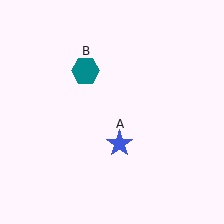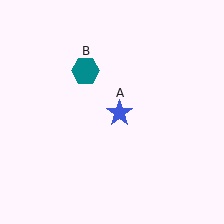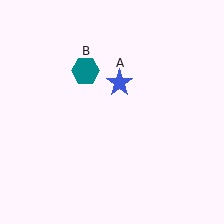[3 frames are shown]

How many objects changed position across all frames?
1 object changed position: blue star (object A).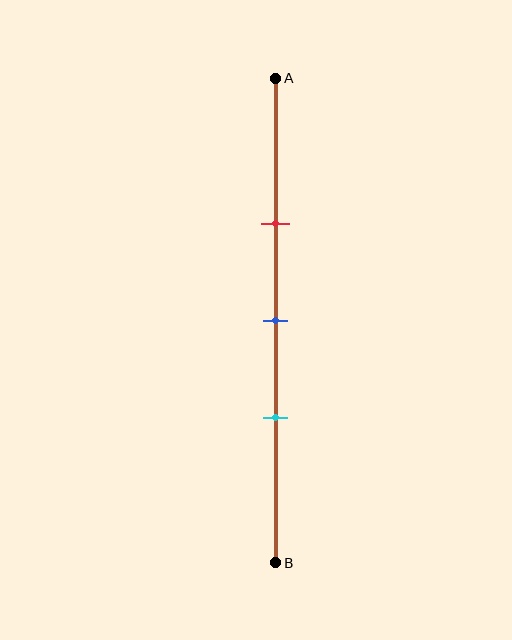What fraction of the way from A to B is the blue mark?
The blue mark is approximately 50% (0.5) of the way from A to B.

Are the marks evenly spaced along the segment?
Yes, the marks are approximately evenly spaced.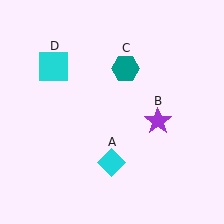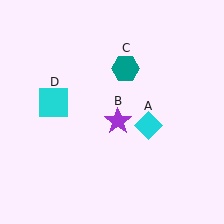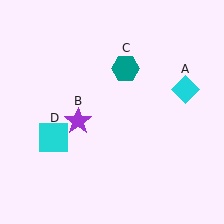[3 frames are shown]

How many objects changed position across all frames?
3 objects changed position: cyan diamond (object A), purple star (object B), cyan square (object D).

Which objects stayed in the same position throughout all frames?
Teal hexagon (object C) remained stationary.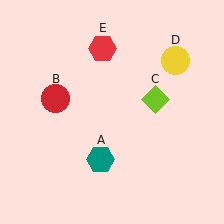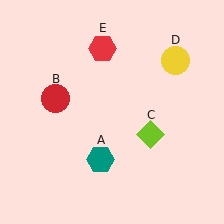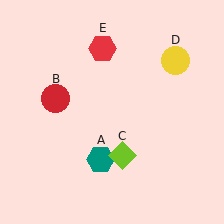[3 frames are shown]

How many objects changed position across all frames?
1 object changed position: lime diamond (object C).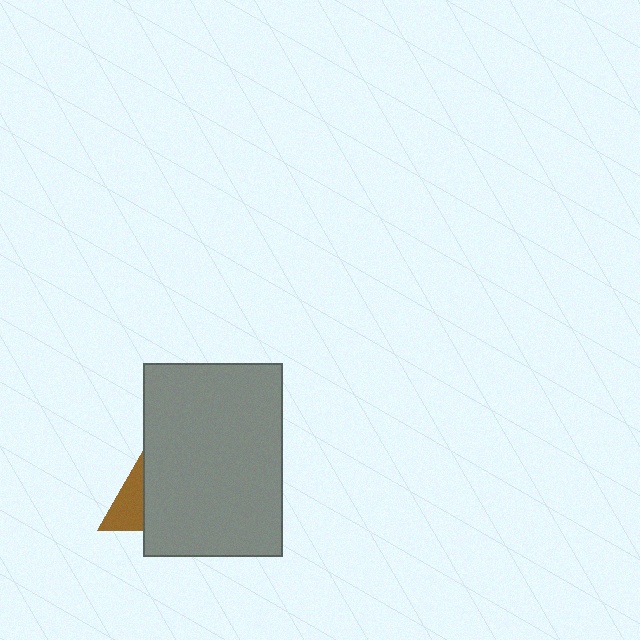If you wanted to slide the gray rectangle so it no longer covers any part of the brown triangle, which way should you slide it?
Slide it right — that is the most direct way to separate the two shapes.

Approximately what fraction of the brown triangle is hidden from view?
Roughly 69% of the brown triangle is hidden behind the gray rectangle.